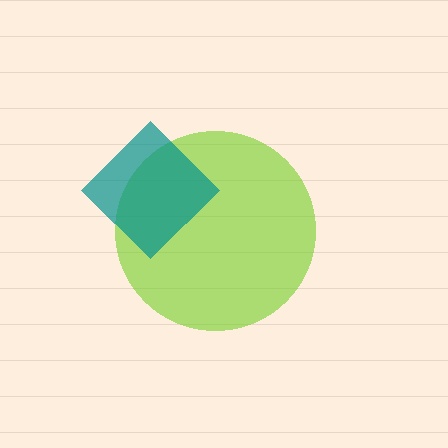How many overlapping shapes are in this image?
There are 2 overlapping shapes in the image.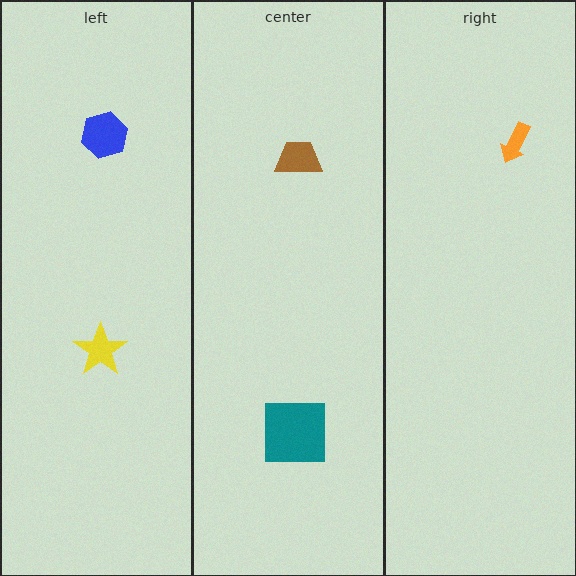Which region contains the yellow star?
The left region.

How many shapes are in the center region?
2.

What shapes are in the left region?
The blue hexagon, the yellow star.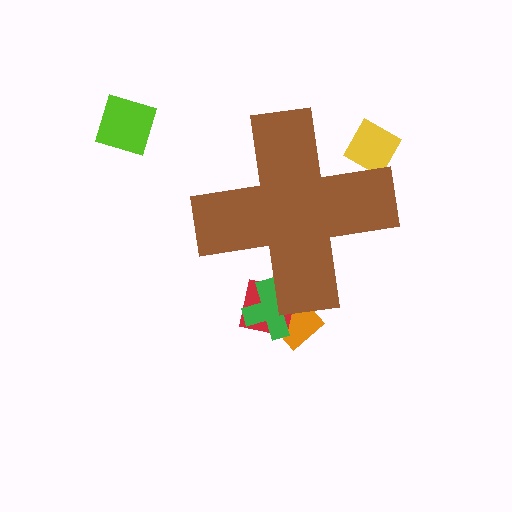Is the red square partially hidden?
Yes, the red square is partially hidden behind the brown cross.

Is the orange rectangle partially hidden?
Yes, the orange rectangle is partially hidden behind the brown cross.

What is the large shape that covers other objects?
A brown cross.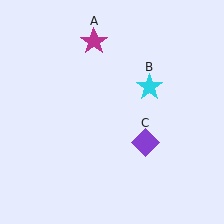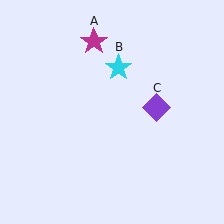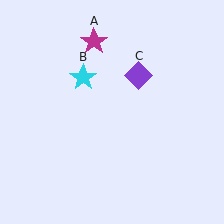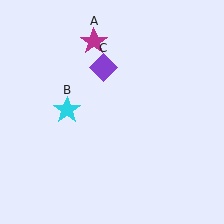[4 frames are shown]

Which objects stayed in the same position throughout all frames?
Magenta star (object A) remained stationary.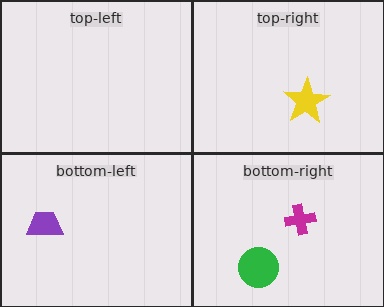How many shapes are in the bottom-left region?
1.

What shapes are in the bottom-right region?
The green circle, the magenta cross.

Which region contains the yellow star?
The top-right region.